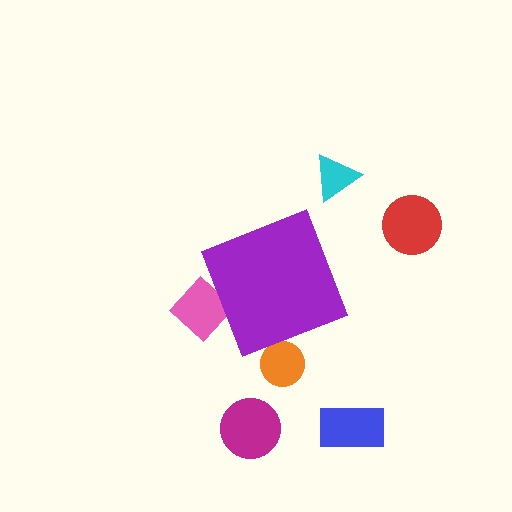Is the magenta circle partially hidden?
No, the magenta circle is fully visible.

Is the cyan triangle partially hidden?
No, the cyan triangle is fully visible.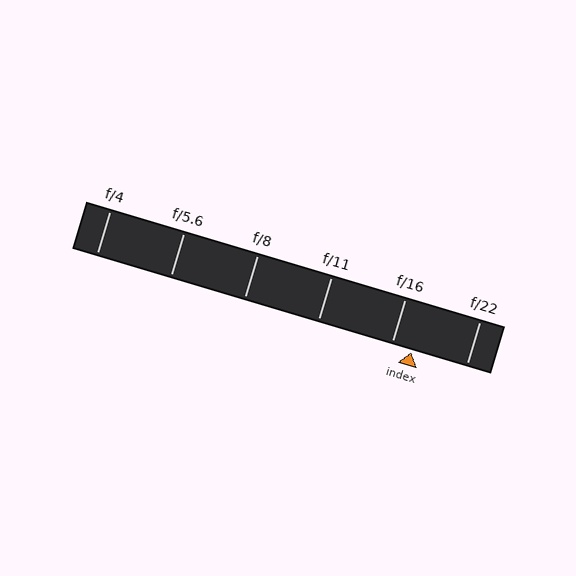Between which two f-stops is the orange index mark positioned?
The index mark is between f/16 and f/22.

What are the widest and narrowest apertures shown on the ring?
The widest aperture shown is f/4 and the narrowest is f/22.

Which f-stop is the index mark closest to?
The index mark is closest to f/16.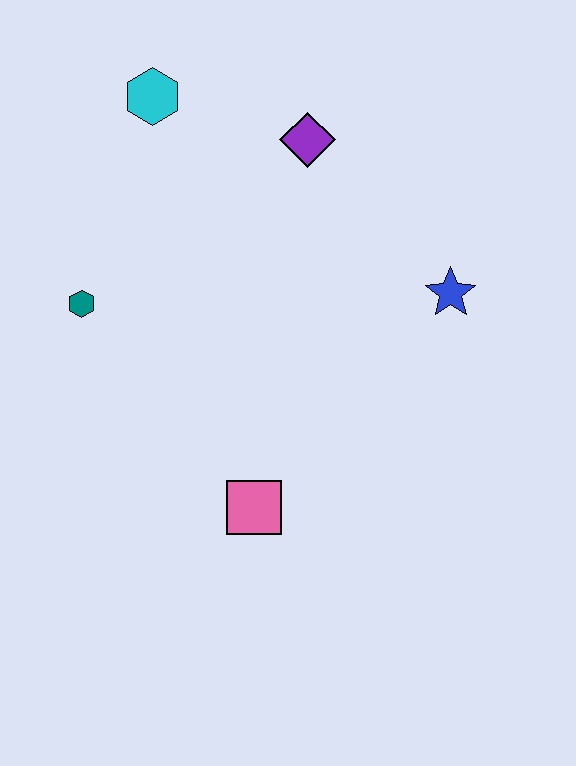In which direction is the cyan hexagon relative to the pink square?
The cyan hexagon is above the pink square.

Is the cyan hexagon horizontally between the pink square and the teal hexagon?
Yes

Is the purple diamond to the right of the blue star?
No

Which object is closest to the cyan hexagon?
The purple diamond is closest to the cyan hexagon.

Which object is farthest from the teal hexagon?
The blue star is farthest from the teal hexagon.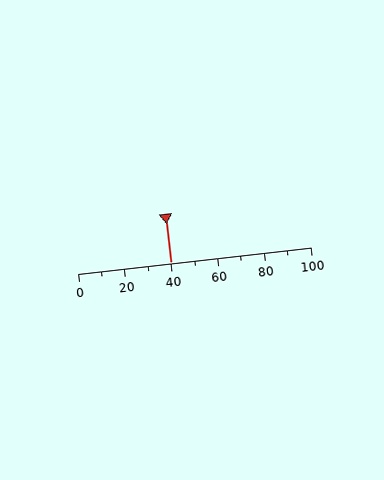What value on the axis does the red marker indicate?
The marker indicates approximately 40.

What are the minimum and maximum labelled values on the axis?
The axis runs from 0 to 100.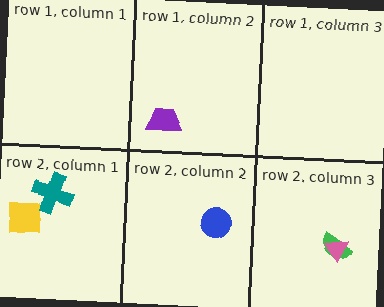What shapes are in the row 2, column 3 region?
The green semicircle, the pink triangle.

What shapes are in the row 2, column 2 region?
The blue circle.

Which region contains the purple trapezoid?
The row 1, column 2 region.